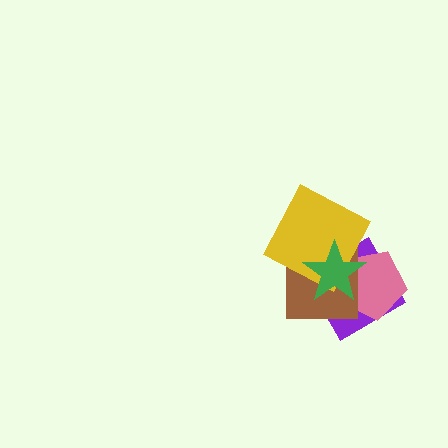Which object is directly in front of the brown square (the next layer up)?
The yellow square is directly in front of the brown square.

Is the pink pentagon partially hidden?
Yes, it is partially covered by another shape.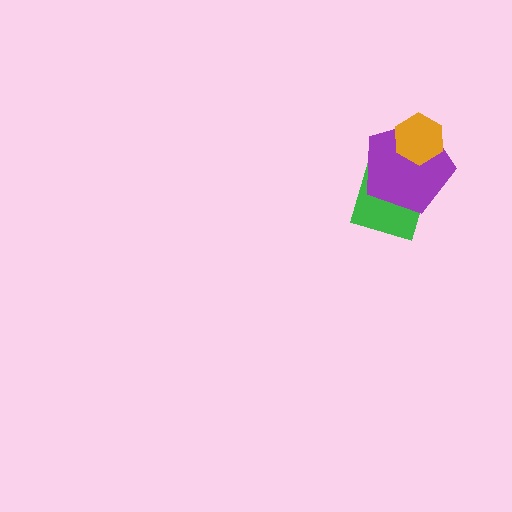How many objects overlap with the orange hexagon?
1 object overlaps with the orange hexagon.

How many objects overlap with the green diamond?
1 object overlaps with the green diamond.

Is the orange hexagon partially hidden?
No, no other shape covers it.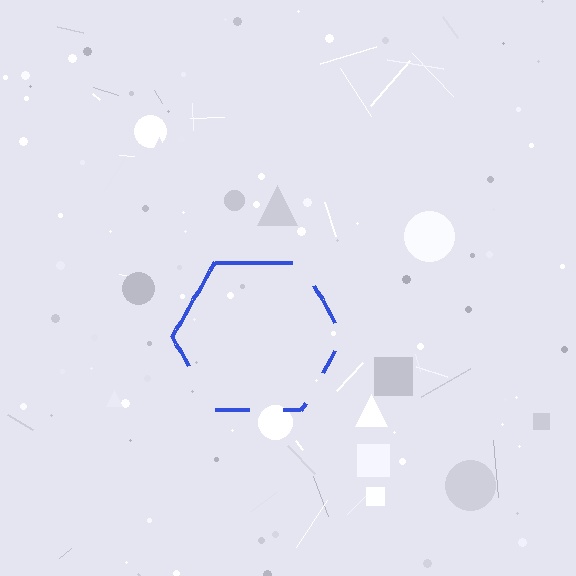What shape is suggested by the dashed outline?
The dashed outline suggests a hexagon.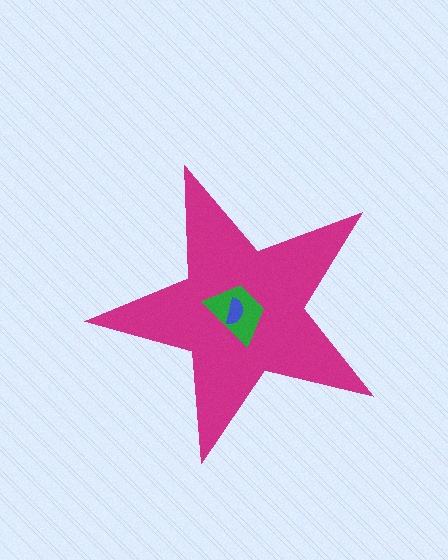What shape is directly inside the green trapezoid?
The blue semicircle.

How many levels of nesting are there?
3.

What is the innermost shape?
The blue semicircle.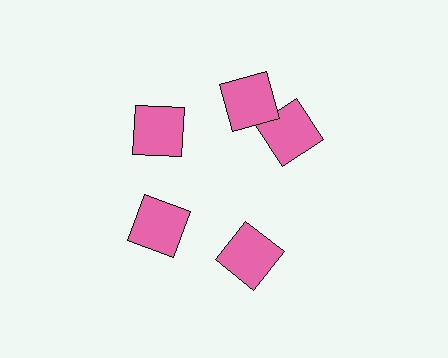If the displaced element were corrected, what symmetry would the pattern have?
It would have 5-fold rotational symmetry — the pattern would map onto itself every 72 degrees.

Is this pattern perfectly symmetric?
No. The 5 pink squares are arranged in a ring, but one element near the 3 o'clock position is rotated out of alignment along the ring, breaking the 5-fold rotational symmetry.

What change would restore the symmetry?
The symmetry would be restored by rotating it back into even spacing with its neighbors so that all 5 squares sit at equal angles and equal distance from the center.